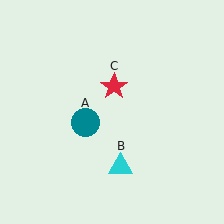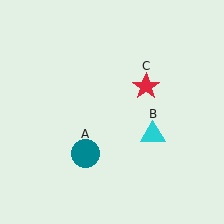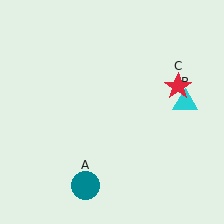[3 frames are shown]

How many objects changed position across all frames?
3 objects changed position: teal circle (object A), cyan triangle (object B), red star (object C).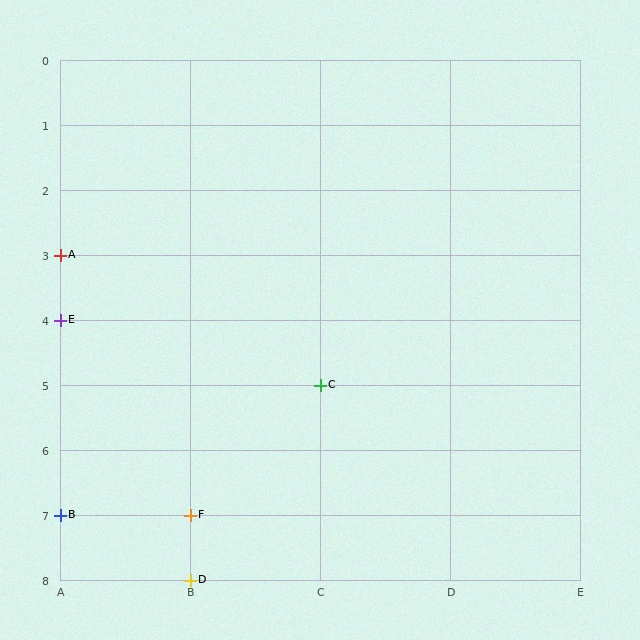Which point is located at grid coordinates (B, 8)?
Point D is at (B, 8).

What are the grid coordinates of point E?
Point E is at grid coordinates (A, 4).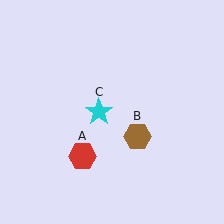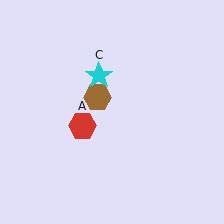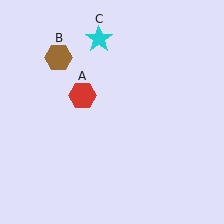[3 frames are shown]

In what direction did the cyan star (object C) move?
The cyan star (object C) moved up.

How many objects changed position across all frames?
3 objects changed position: red hexagon (object A), brown hexagon (object B), cyan star (object C).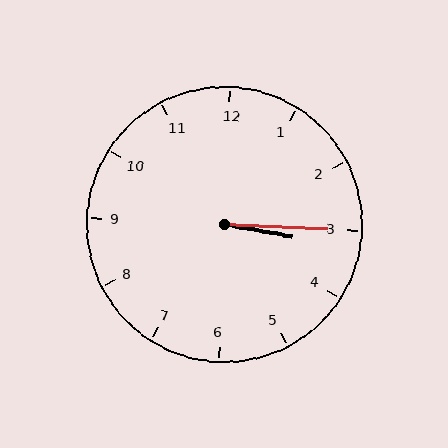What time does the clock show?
3:15.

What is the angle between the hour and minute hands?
Approximately 8 degrees.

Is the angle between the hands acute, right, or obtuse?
It is acute.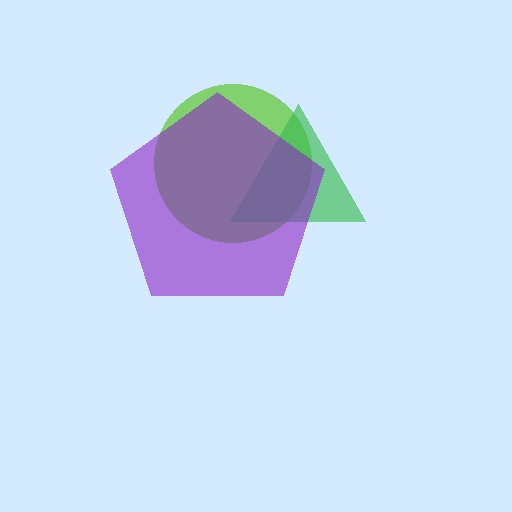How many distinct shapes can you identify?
There are 3 distinct shapes: a lime circle, a green triangle, a purple pentagon.